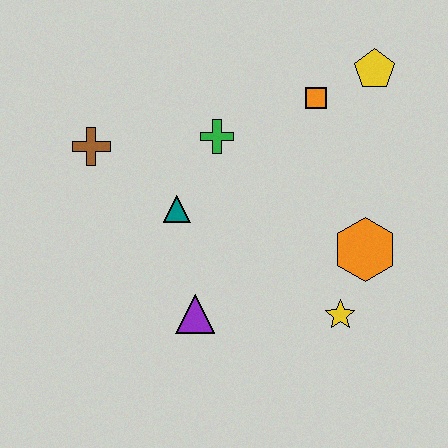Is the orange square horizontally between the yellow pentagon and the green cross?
Yes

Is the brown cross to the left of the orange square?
Yes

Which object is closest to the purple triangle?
The teal triangle is closest to the purple triangle.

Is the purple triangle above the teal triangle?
No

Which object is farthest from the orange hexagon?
The brown cross is farthest from the orange hexagon.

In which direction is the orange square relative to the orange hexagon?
The orange square is above the orange hexagon.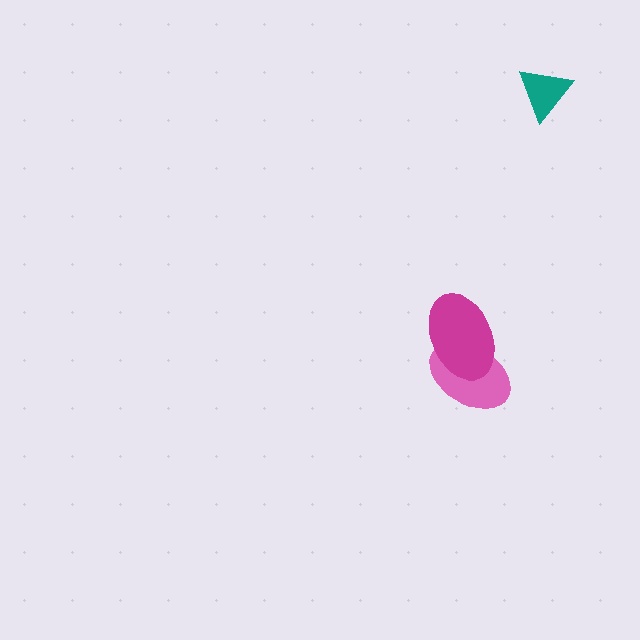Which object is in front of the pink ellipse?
The magenta ellipse is in front of the pink ellipse.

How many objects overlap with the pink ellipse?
1 object overlaps with the pink ellipse.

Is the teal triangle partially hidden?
No, no other shape covers it.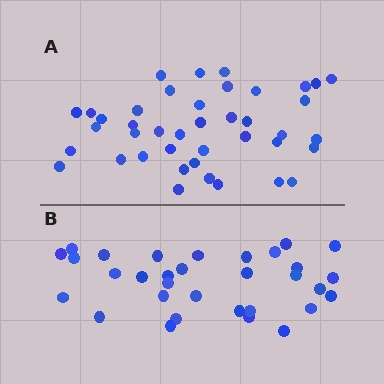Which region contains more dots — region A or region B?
Region A (the top region) has more dots.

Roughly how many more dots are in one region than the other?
Region A has roughly 8 or so more dots than region B.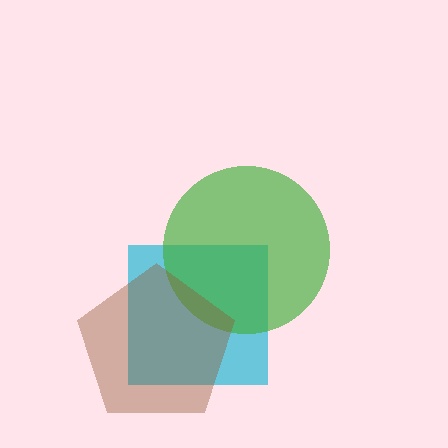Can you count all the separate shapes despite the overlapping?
Yes, there are 3 separate shapes.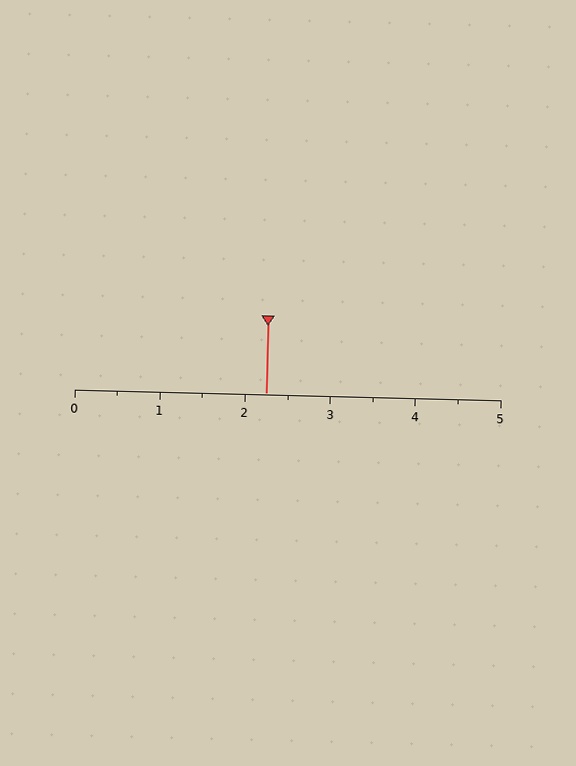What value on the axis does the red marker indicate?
The marker indicates approximately 2.2.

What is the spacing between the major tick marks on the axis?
The major ticks are spaced 1 apart.